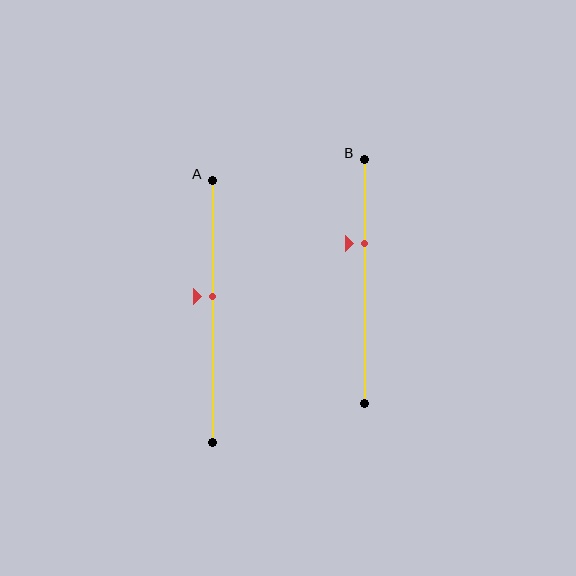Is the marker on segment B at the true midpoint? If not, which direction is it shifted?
No, the marker on segment B is shifted upward by about 16% of the segment length.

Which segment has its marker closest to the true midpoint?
Segment A has its marker closest to the true midpoint.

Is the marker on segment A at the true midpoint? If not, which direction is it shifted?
No, the marker on segment A is shifted upward by about 6% of the segment length.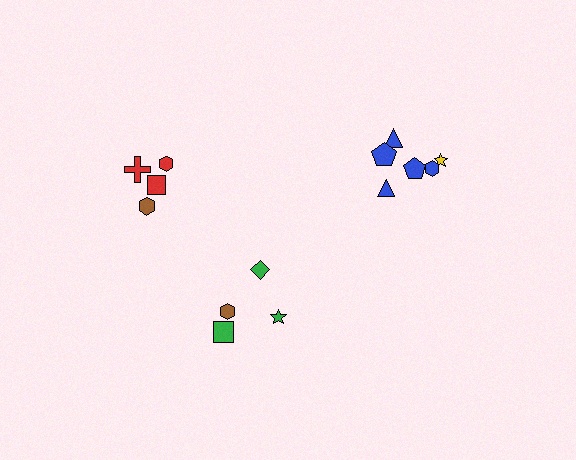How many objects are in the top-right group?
There are 6 objects.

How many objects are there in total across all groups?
There are 14 objects.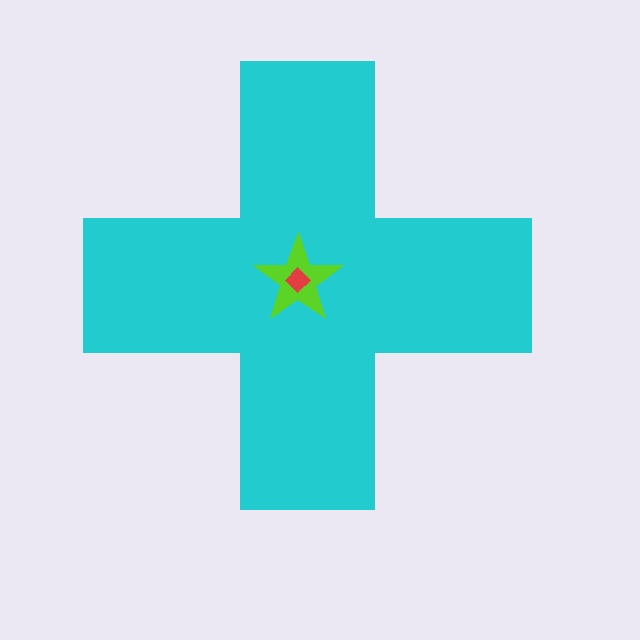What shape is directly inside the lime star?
The red diamond.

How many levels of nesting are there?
3.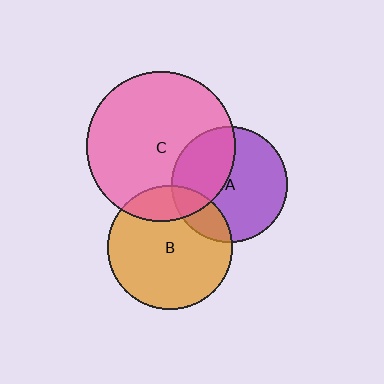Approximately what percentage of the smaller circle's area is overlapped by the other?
Approximately 20%.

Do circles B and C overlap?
Yes.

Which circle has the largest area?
Circle C (pink).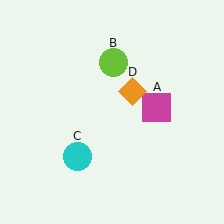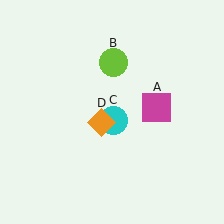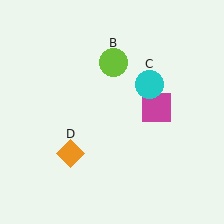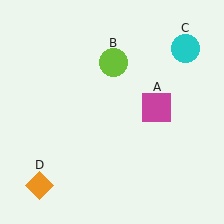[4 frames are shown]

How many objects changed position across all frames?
2 objects changed position: cyan circle (object C), orange diamond (object D).